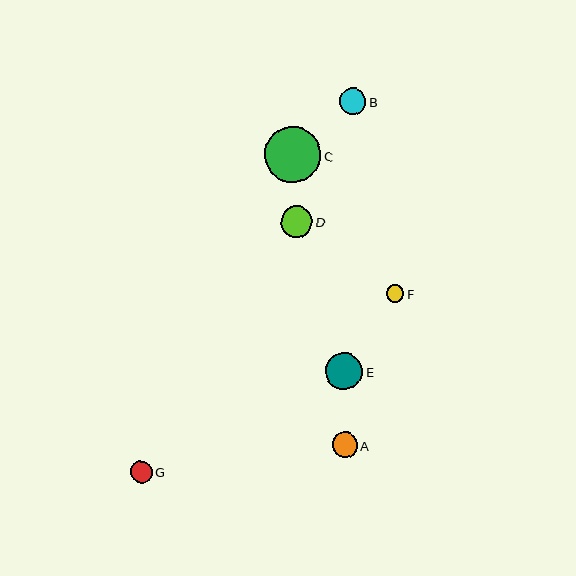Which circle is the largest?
Circle C is the largest with a size of approximately 56 pixels.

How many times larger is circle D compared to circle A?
Circle D is approximately 1.3 times the size of circle A.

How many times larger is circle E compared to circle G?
Circle E is approximately 1.7 times the size of circle G.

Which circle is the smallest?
Circle F is the smallest with a size of approximately 17 pixels.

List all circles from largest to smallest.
From largest to smallest: C, E, D, B, A, G, F.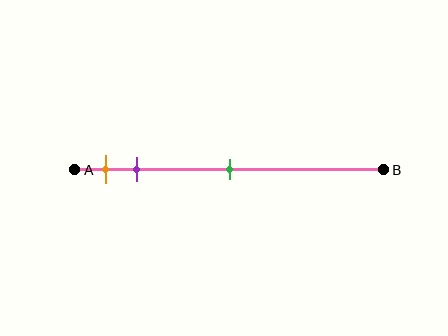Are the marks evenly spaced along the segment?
No, the marks are not evenly spaced.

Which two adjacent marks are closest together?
The orange and purple marks are the closest adjacent pair.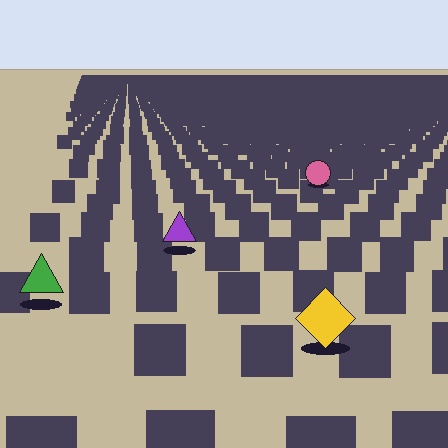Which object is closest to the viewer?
The yellow diamond is closest. The texture marks near it are larger and more spread out.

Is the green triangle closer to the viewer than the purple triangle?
Yes. The green triangle is closer — you can tell from the texture gradient: the ground texture is coarser near it.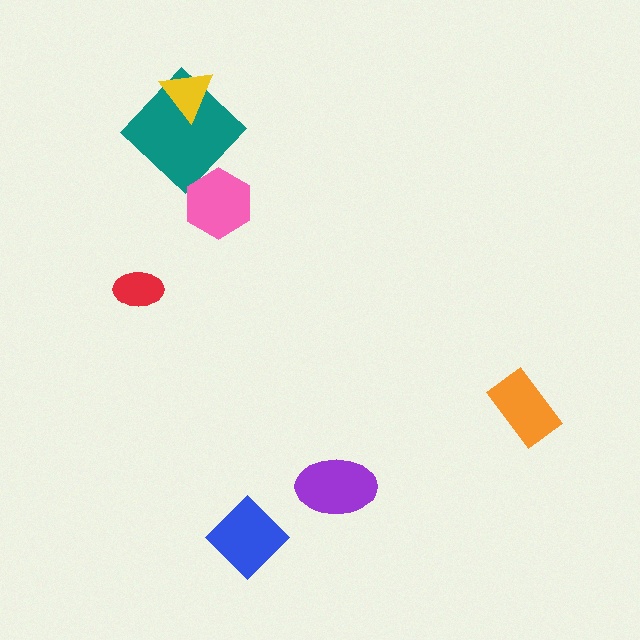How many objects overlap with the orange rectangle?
0 objects overlap with the orange rectangle.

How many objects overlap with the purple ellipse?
0 objects overlap with the purple ellipse.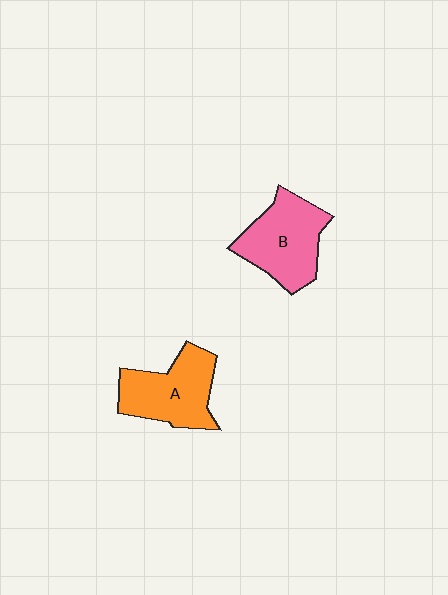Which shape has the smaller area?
Shape A (orange).